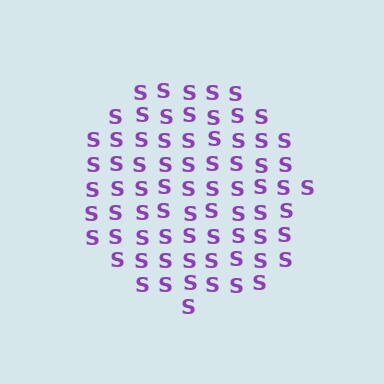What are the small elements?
The small elements are letter S's.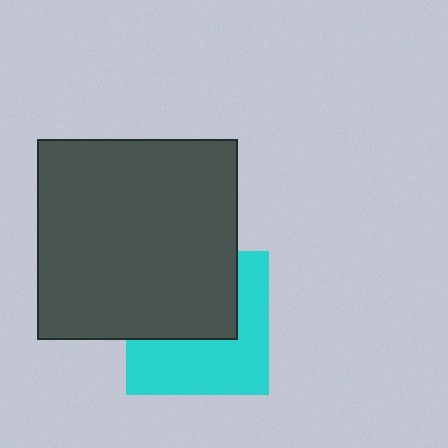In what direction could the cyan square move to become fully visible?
The cyan square could move down. That would shift it out from behind the dark gray square entirely.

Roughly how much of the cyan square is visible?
About half of it is visible (roughly 52%).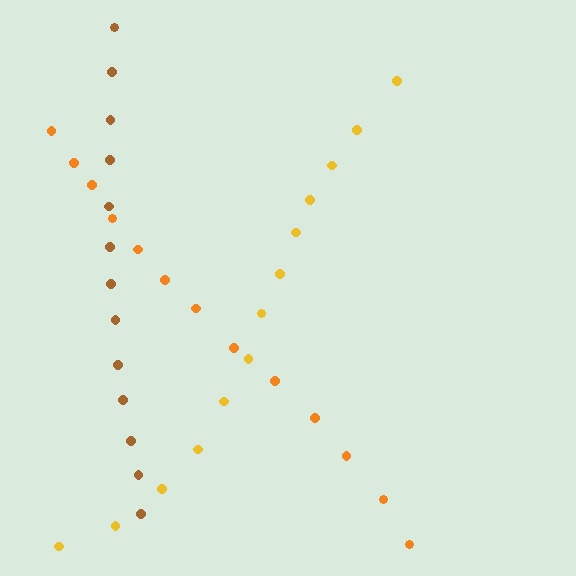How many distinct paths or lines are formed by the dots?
There are 3 distinct paths.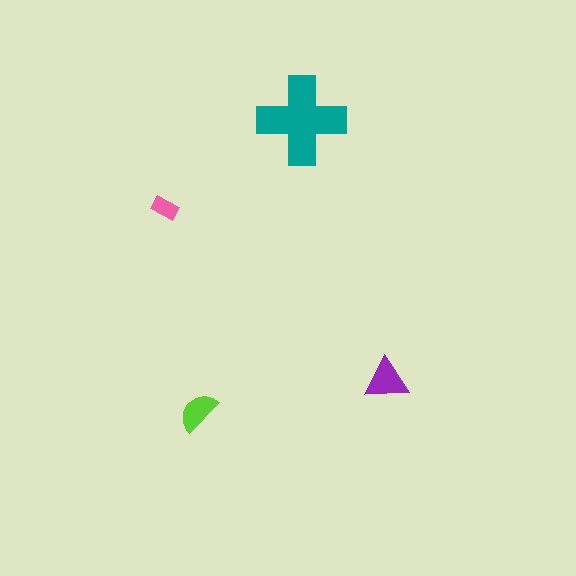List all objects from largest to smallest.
The teal cross, the purple triangle, the lime semicircle, the pink rectangle.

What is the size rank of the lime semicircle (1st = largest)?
3rd.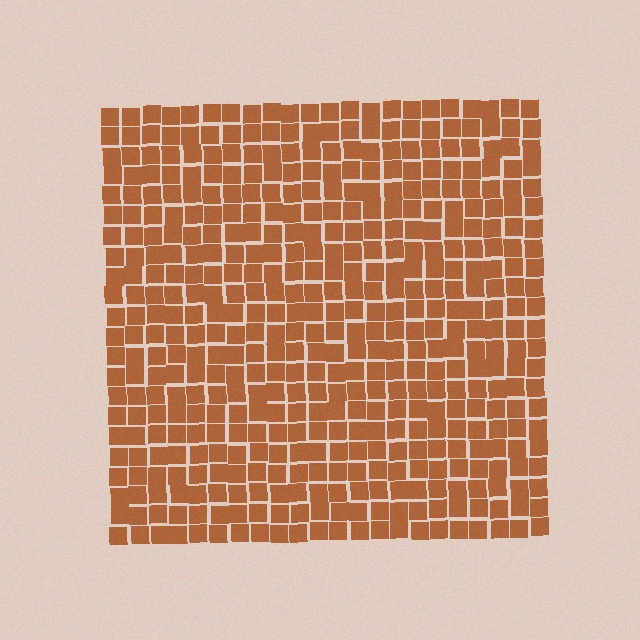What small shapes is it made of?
It is made of small squares.